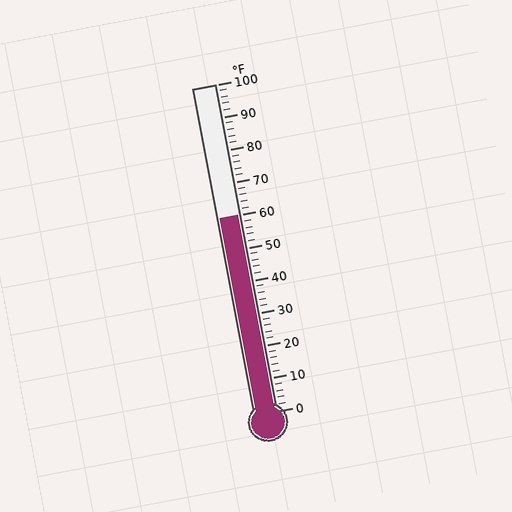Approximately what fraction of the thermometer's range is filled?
The thermometer is filled to approximately 60% of its range.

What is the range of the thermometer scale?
The thermometer scale ranges from 0°F to 100°F.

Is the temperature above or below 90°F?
The temperature is below 90°F.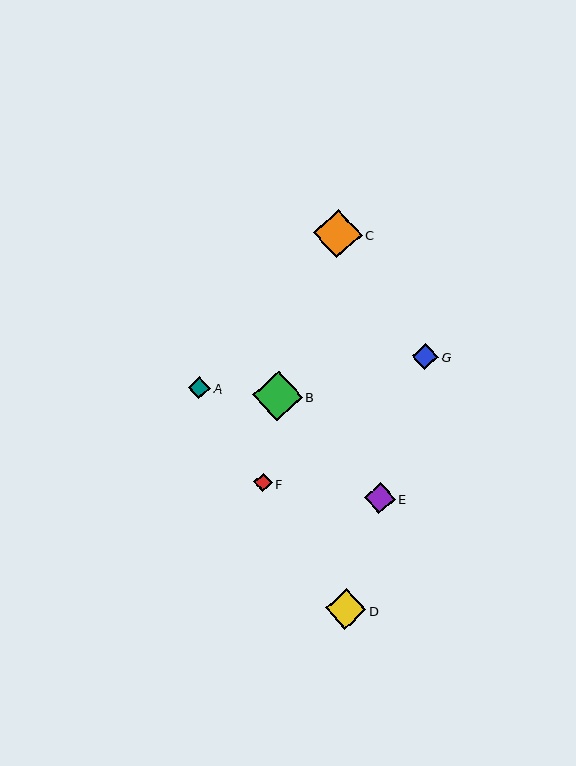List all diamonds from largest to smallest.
From largest to smallest: B, C, D, E, G, A, F.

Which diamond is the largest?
Diamond B is the largest with a size of approximately 50 pixels.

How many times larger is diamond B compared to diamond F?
Diamond B is approximately 2.7 times the size of diamond F.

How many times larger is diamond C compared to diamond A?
Diamond C is approximately 2.2 times the size of diamond A.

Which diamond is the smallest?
Diamond F is the smallest with a size of approximately 18 pixels.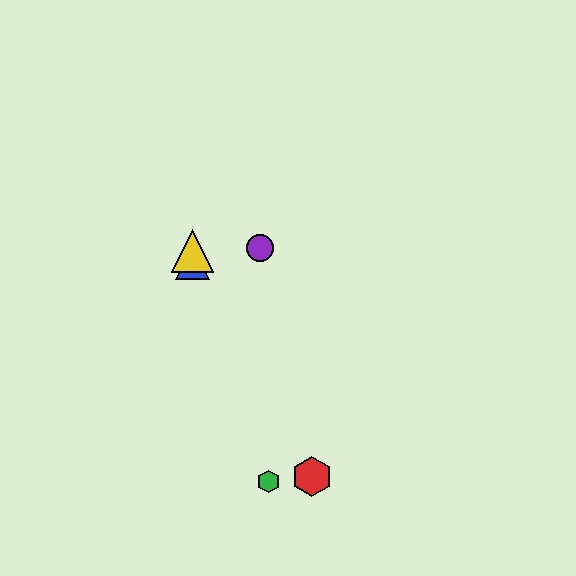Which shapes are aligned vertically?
The blue triangle, the yellow triangle are aligned vertically.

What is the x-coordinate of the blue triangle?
The blue triangle is at x≈192.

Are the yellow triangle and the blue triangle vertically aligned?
Yes, both are at x≈192.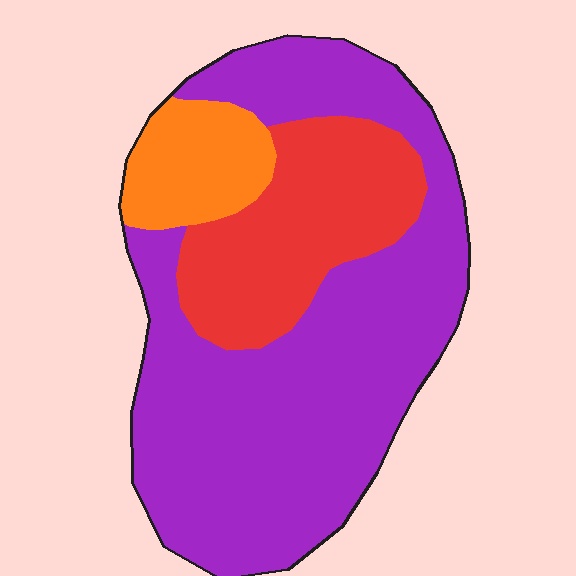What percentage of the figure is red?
Red takes up about one quarter (1/4) of the figure.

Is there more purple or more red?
Purple.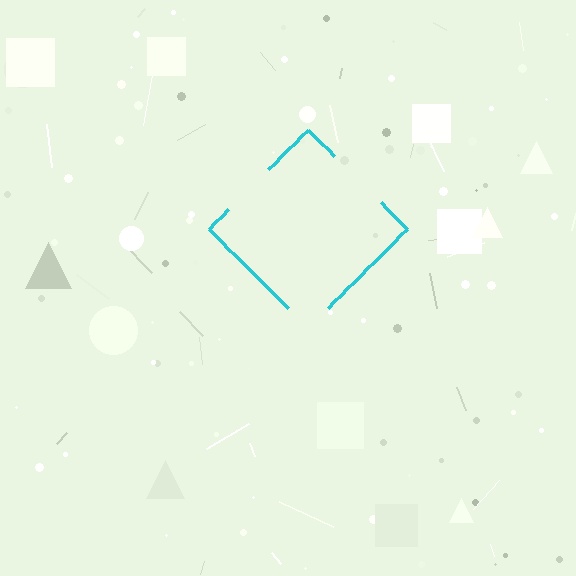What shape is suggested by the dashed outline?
The dashed outline suggests a diamond.